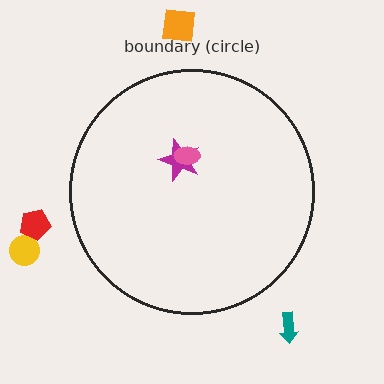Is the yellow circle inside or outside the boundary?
Outside.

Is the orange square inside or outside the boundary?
Outside.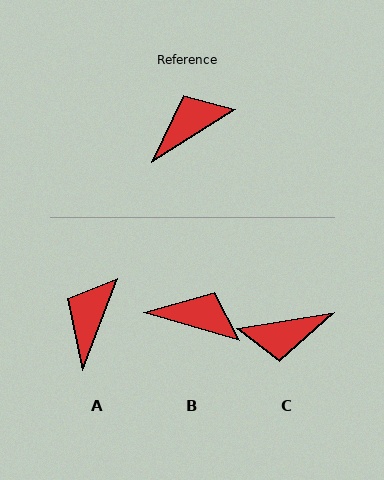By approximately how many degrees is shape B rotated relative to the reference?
Approximately 49 degrees clockwise.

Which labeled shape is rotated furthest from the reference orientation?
C, about 157 degrees away.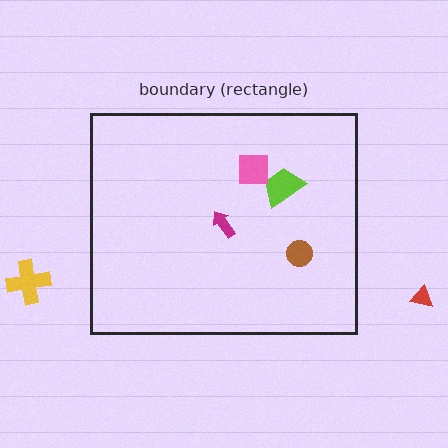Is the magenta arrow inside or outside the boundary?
Inside.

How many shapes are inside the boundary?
4 inside, 2 outside.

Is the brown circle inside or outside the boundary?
Inside.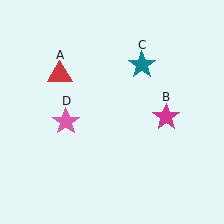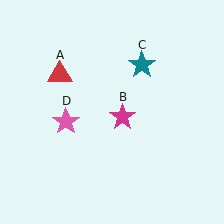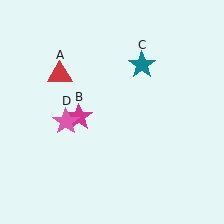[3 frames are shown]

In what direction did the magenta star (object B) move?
The magenta star (object B) moved left.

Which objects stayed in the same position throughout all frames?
Red triangle (object A) and teal star (object C) and pink star (object D) remained stationary.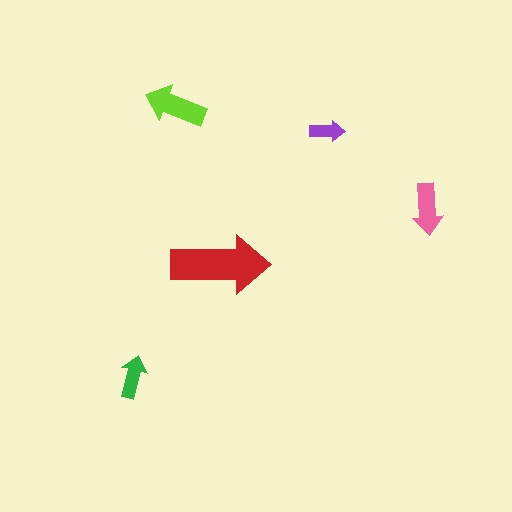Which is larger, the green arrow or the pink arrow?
The pink one.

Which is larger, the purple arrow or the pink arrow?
The pink one.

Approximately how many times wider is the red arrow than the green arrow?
About 2.5 times wider.